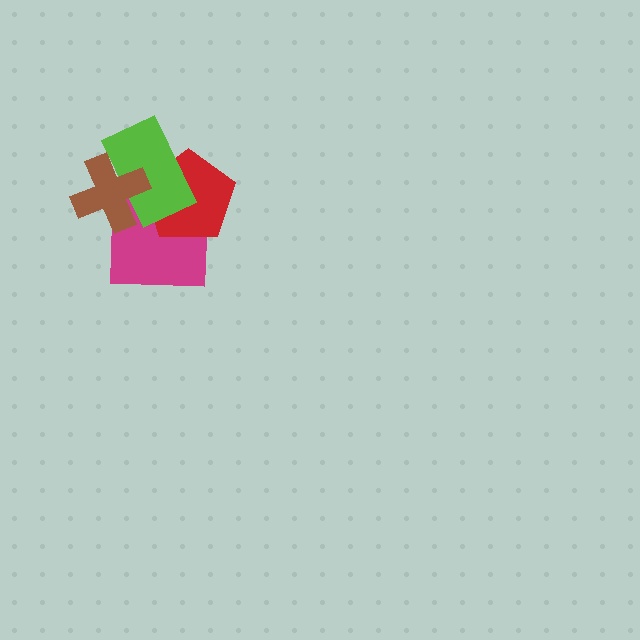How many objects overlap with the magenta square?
3 objects overlap with the magenta square.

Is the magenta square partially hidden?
Yes, it is partially covered by another shape.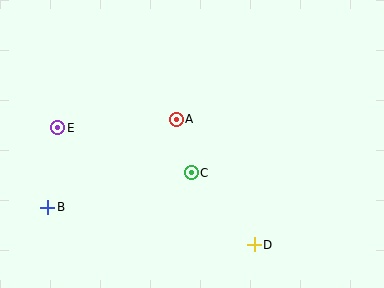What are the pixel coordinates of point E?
Point E is at (58, 128).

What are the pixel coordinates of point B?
Point B is at (48, 207).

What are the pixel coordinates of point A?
Point A is at (176, 119).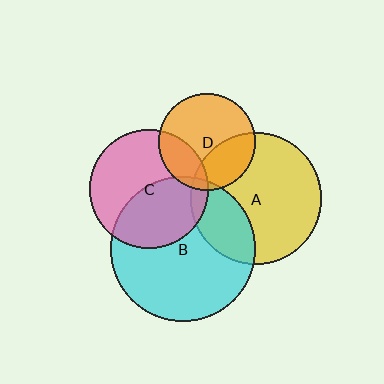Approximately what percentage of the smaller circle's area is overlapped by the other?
Approximately 30%.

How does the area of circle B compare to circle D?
Approximately 2.2 times.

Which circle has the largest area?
Circle B (cyan).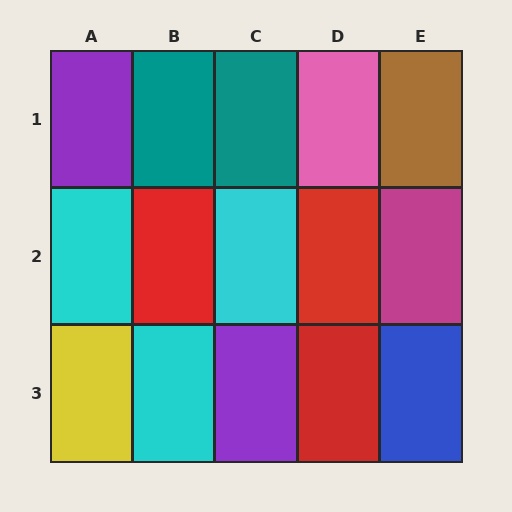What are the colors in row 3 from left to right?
Yellow, cyan, purple, red, blue.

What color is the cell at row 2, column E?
Magenta.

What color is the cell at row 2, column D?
Red.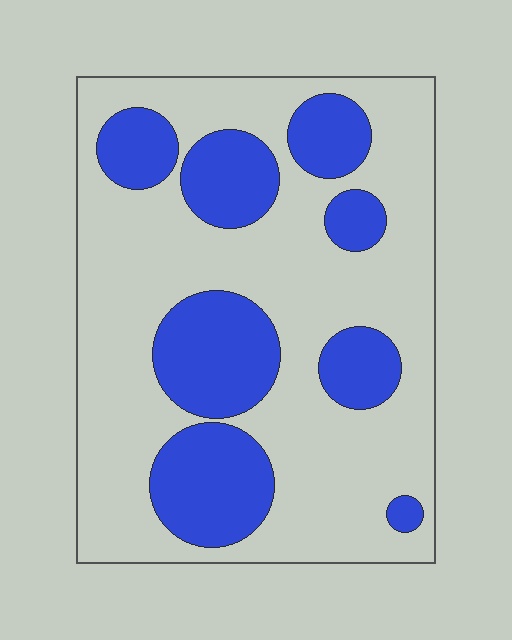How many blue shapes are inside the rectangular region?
8.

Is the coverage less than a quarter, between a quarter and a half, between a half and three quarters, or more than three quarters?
Between a quarter and a half.